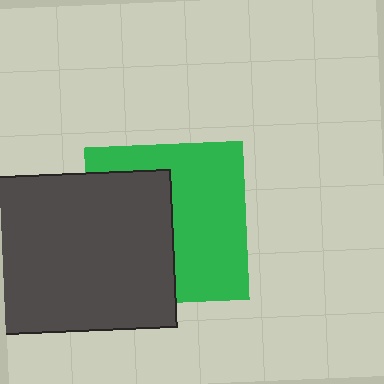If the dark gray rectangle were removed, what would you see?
You would see the complete green square.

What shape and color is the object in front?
The object in front is a dark gray rectangle.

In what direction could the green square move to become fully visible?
The green square could move right. That would shift it out from behind the dark gray rectangle entirely.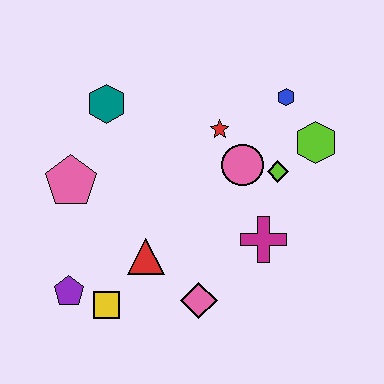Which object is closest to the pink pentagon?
The teal hexagon is closest to the pink pentagon.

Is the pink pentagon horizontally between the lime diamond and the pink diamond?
No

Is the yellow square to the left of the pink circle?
Yes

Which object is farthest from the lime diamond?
The purple pentagon is farthest from the lime diamond.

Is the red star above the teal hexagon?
No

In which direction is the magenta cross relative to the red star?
The magenta cross is below the red star.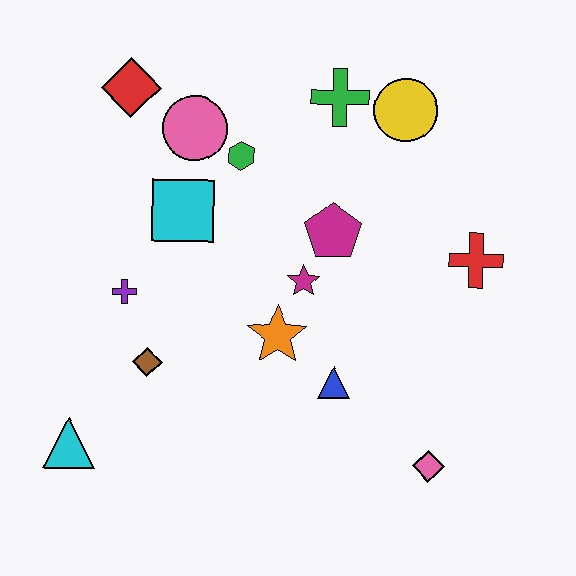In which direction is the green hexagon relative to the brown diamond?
The green hexagon is above the brown diamond.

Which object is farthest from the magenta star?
The cyan triangle is farthest from the magenta star.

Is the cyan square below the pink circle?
Yes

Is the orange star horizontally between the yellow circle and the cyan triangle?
Yes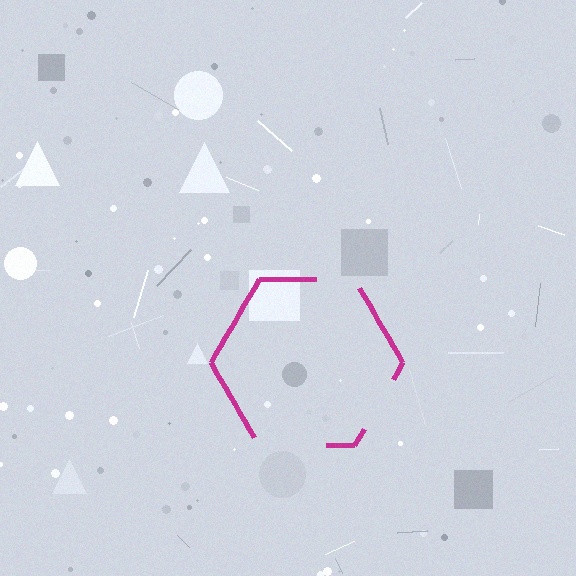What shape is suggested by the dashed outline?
The dashed outline suggests a hexagon.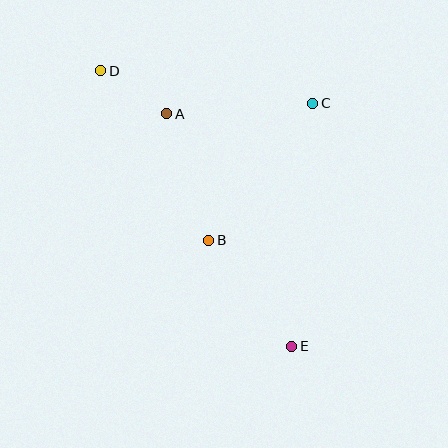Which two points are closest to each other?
Points A and D are closest to each other.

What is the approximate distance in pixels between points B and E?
The distance between B and E is approximately 135 pixels.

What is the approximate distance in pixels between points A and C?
The distance between A and C is approximately 147 pixels.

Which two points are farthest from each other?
Points D and E are farthest from each other.